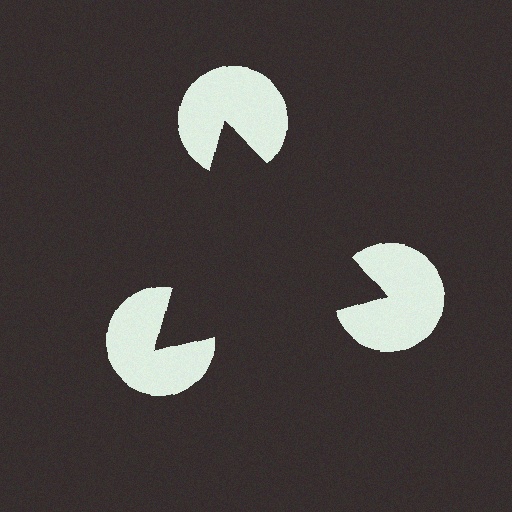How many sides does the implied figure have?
3 sides.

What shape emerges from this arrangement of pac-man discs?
An illusory triangle — its edges are inferred from the aligned wedge cuts in the pac-man discs, not physically drawn.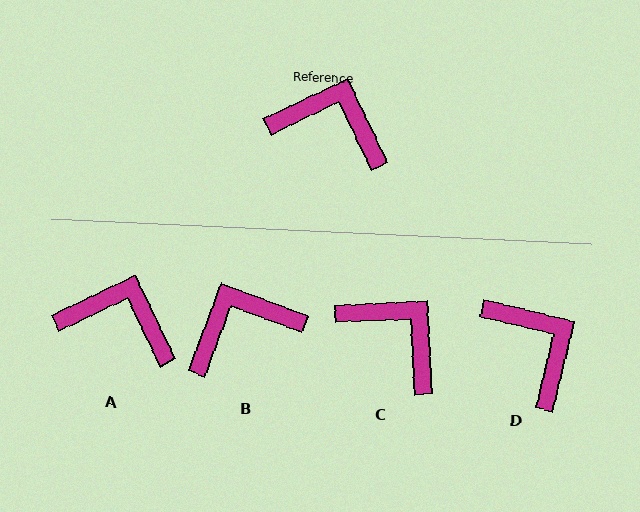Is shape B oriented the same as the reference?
No, it is off by about 44 degrees.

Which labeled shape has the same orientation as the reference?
A.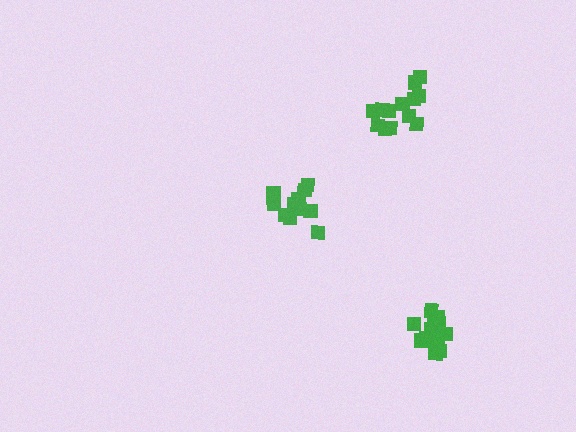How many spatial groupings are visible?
There are 3 spatial groupings.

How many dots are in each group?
Group 1: 13 dots, Group 2: 13 dots, Group 3: 13 dots (39 total).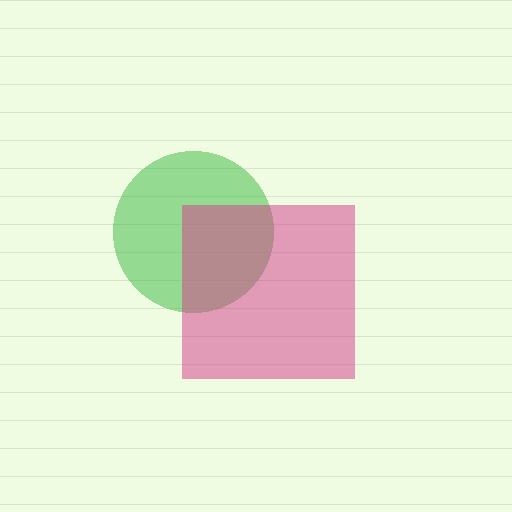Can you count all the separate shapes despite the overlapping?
Yes, there are 2 separate shapes.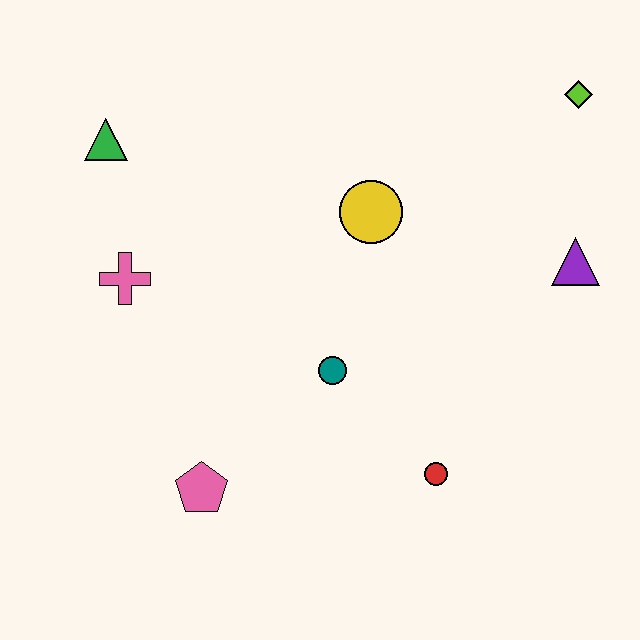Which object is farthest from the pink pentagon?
The lime diamond is farthest from the pink pentagon.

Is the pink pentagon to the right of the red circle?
No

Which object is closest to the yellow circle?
The teal circle is closest to the yellow circle.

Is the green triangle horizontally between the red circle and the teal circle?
No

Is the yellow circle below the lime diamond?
Yes